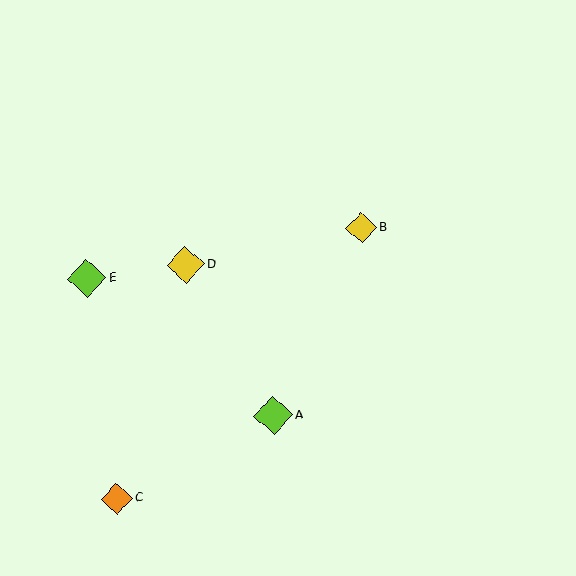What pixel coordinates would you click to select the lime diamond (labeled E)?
Click at (87, 278) to select the lime diamond E.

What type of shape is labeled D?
Shape D is a yellow diamond.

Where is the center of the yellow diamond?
The center of the yellow diamond is at (361, 228).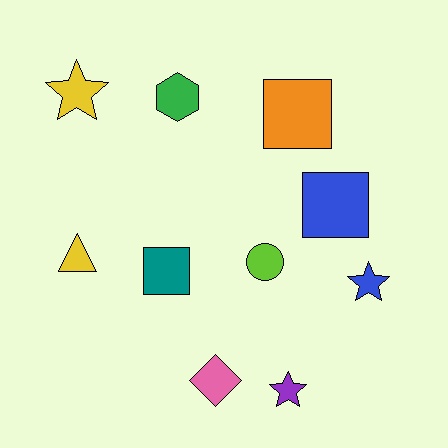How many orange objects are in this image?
There is 1 orange object.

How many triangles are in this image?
There is 1 triangle.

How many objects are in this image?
There are 10 objects.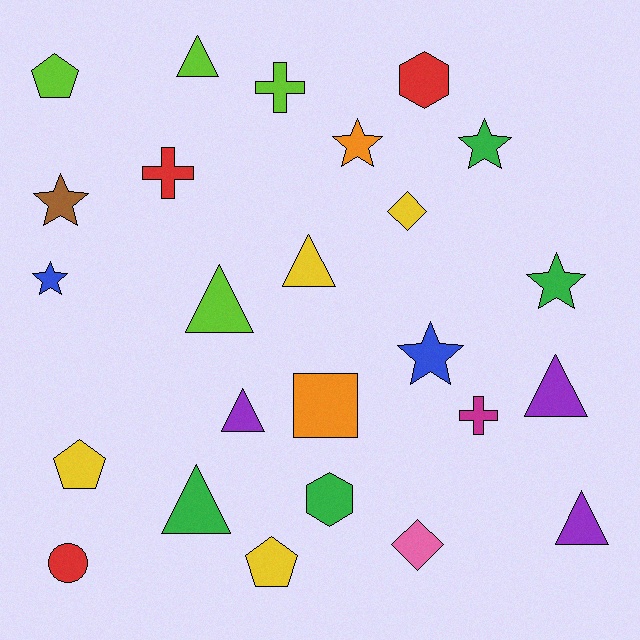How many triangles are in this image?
There are 7 triangles.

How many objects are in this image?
There are 25 objects.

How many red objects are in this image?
There are 3 red objects.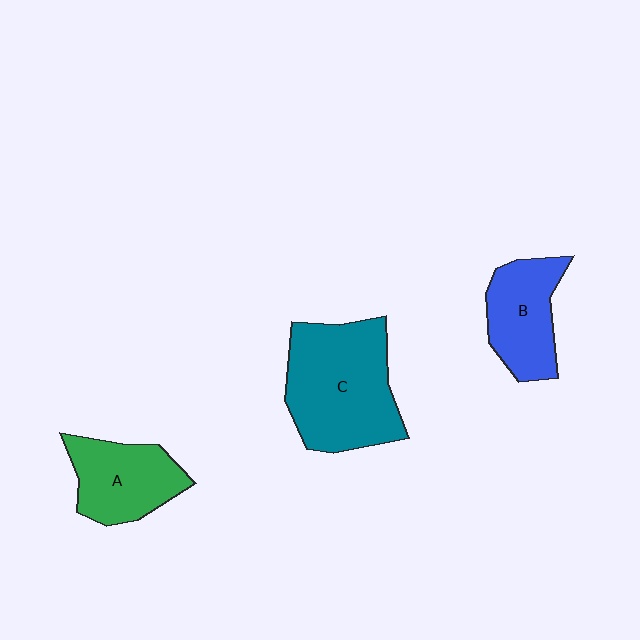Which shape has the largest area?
Shape C (teal).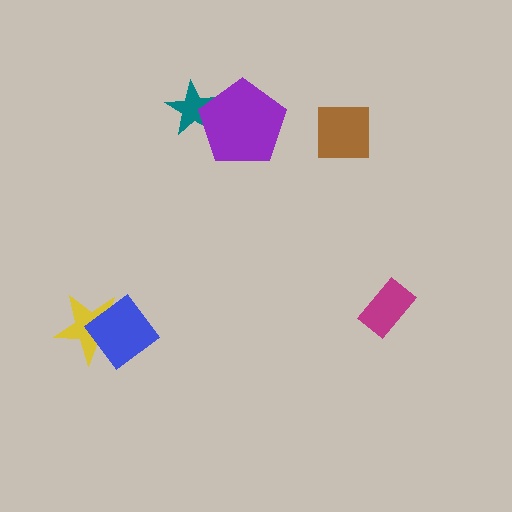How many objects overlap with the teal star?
1 object overlaps with the teal star.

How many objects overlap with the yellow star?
1 object overlaps with the yellow star.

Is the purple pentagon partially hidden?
No, no other shape covers it.